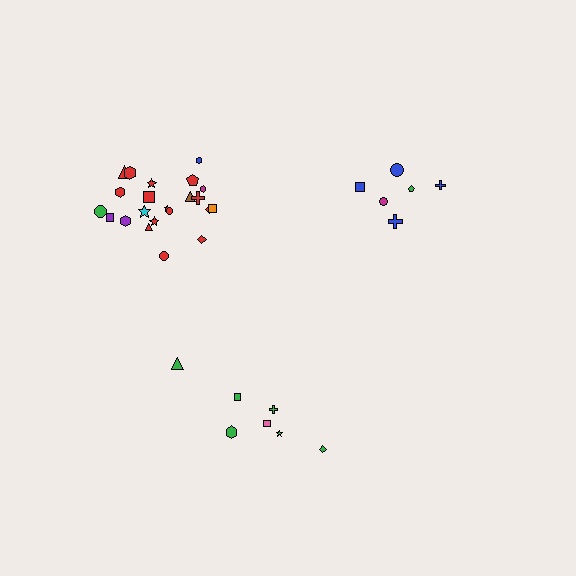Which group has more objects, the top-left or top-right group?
The top-left group.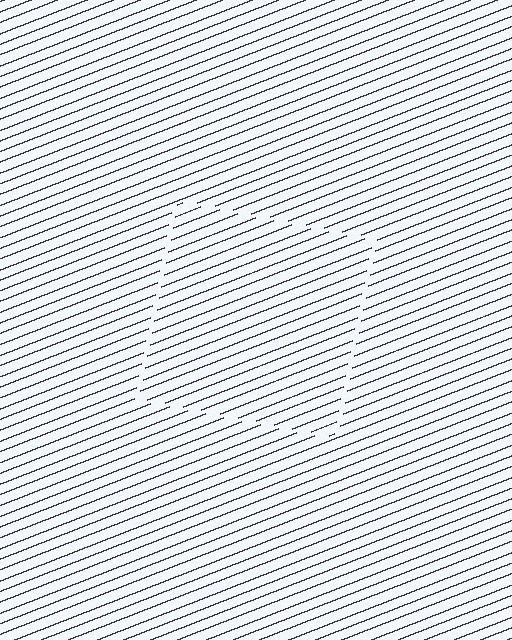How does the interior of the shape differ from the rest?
The interior of the shape contains the same grating, shifted by half a period — the contour is defined by the phase discontinuity where line-ends from the inner and outer gratings abut.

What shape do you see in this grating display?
An illusory square. The interior of the shape contains the same grating, shifted by half a period — the contour is defined by the phase discontinuity where line-ends from the inner and outer gratings abut.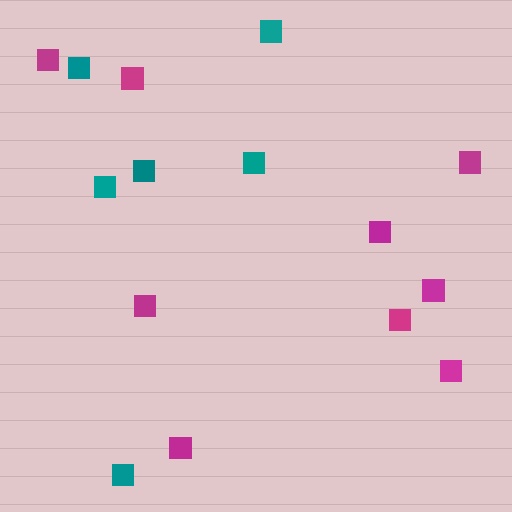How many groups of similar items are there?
There are 2 groups: one group of magenta squares (9) and one group of teal squares (6).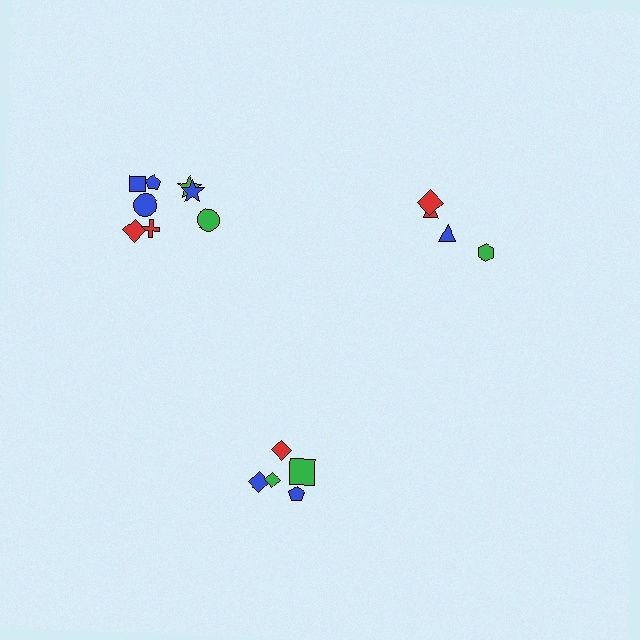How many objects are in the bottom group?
There are 5 objects.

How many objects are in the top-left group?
There are 8 objects.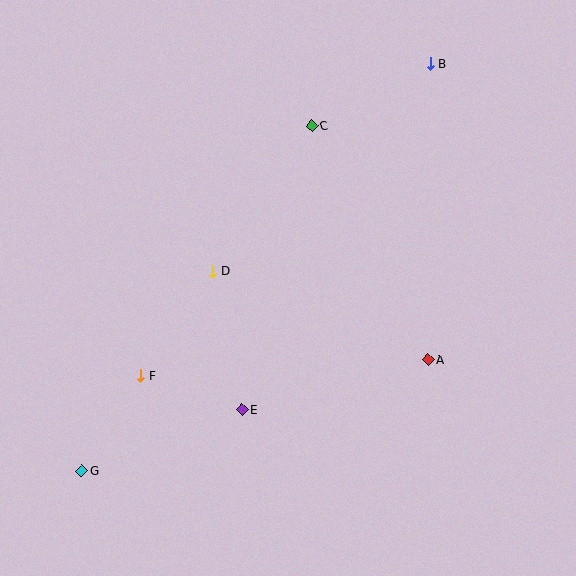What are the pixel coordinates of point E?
Point E is at (242, 410).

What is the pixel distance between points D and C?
The distance between D and C is 176 pixels.